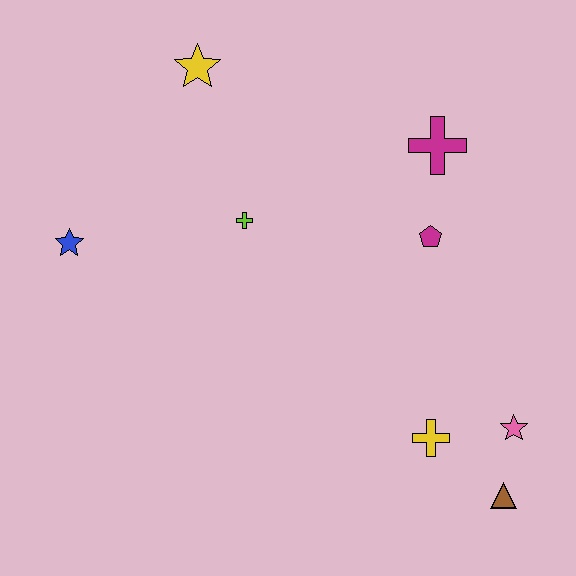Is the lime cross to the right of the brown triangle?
No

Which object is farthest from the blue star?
The brown triangle is farthest from the blue star.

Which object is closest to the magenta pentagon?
The magenta cross is closest to the magenta pentagon.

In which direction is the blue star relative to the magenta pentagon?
The blue star is to the left of the magenta pentagon.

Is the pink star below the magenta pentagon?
Yes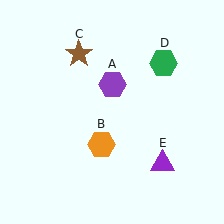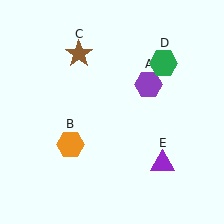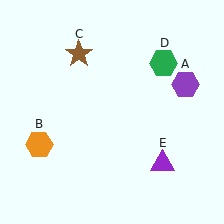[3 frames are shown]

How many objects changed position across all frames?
2 objects changed position: purple hexagon (object A), orange hexagon (object B).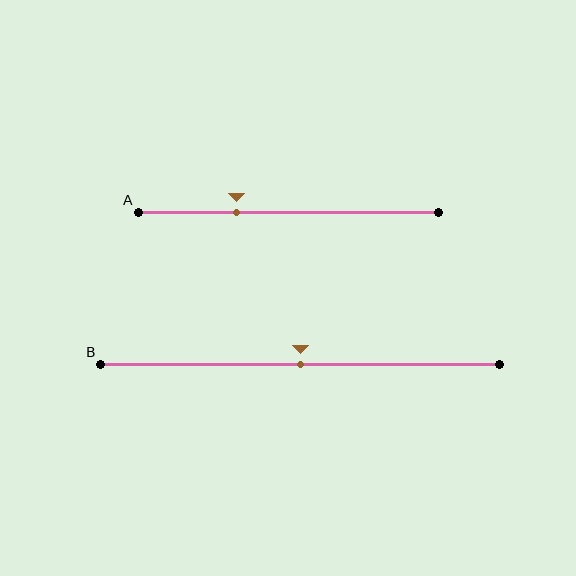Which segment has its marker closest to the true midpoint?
Segment B has its marker closest to the true midpoint.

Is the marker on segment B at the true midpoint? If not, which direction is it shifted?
Yes, the marker on segment B is at the true midpoint.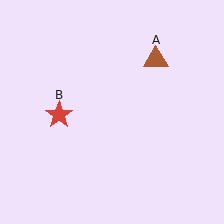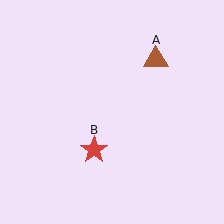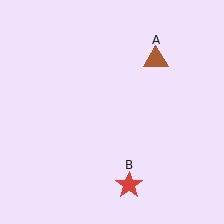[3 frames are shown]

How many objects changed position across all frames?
1 object changed position: red star (object B).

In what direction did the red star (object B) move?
The red star (object B) moved down and to the right.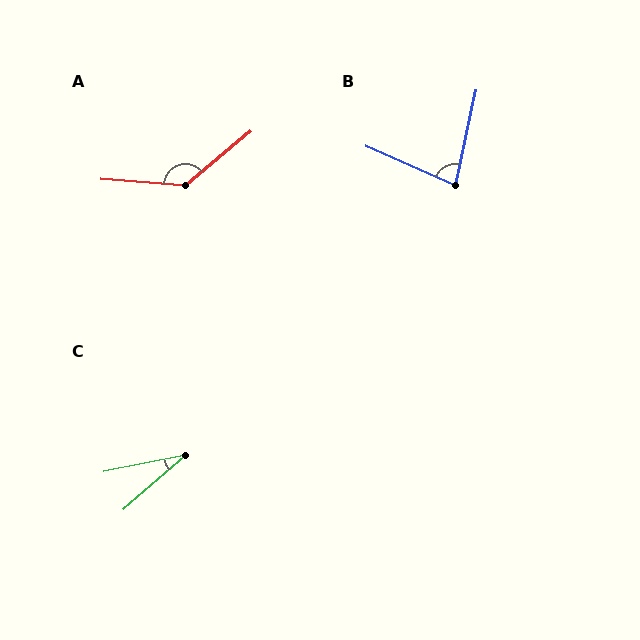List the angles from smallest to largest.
C (30°), B (78°), A (136°).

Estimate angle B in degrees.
Approximately 78 degrees.